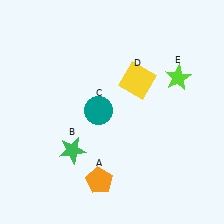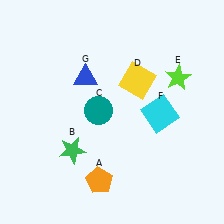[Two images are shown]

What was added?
A cyan square (F), a blue triangle (G) were added in Image 2.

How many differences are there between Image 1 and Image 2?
There are 2 differences between the two images.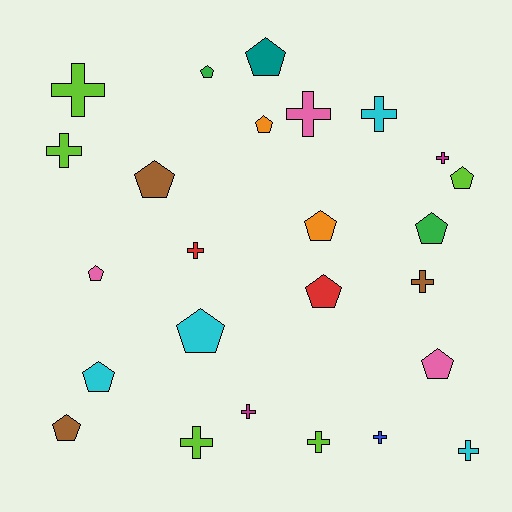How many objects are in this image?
There are 25 objects.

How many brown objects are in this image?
There are 3 brown objects.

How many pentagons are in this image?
There are 13 pentagons.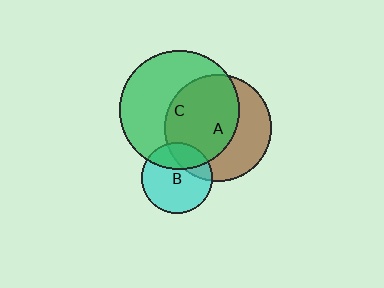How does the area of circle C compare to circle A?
Approximately 1.3 times.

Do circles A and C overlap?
Yes.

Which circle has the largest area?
Circle C (green).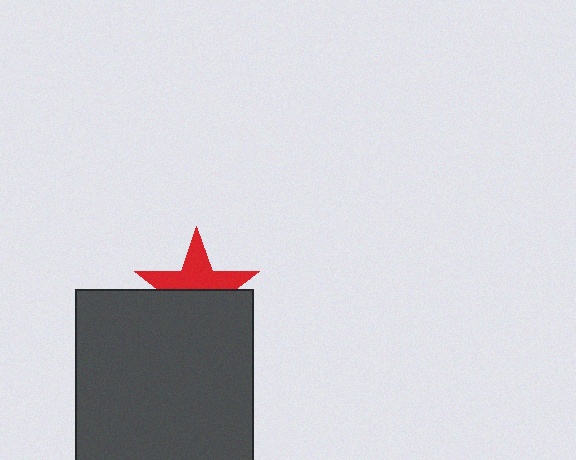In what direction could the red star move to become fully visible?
The red star could move up. That would shift it out from behind the dark gray square entirely.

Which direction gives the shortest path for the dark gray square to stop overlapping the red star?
Moving down gives the shortest separation.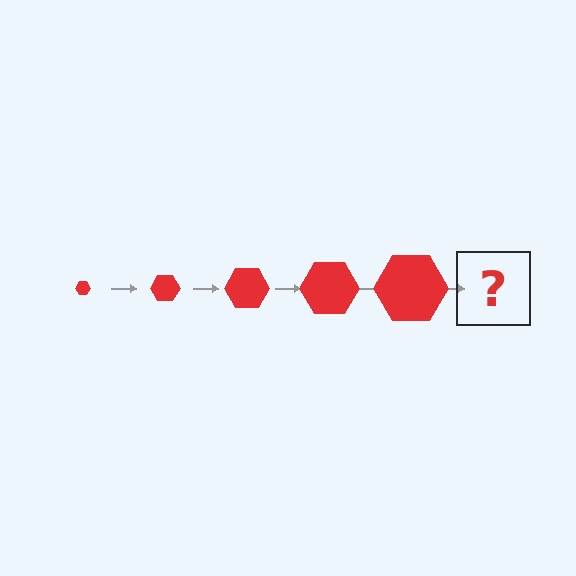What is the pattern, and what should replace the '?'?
The pattern is that the hexagon gets progressively larger each step. The '?' should be a red hexagon, larger than the previous one.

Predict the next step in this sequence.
The next step is a red hexagon, larger than the previous one.